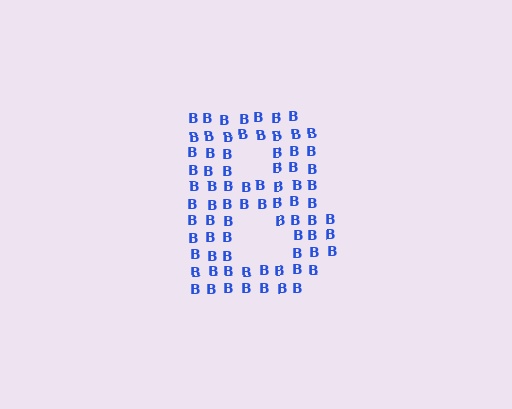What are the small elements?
The small elements are letter B's.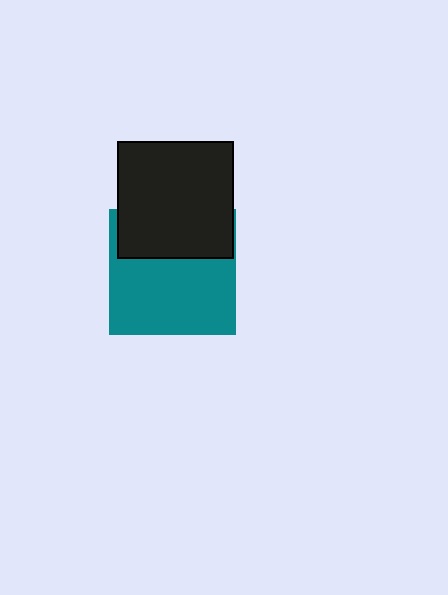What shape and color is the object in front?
The object in front is a black square.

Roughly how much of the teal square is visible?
About half of it is visible (roughly 63%).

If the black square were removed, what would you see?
You would see the complete teal square.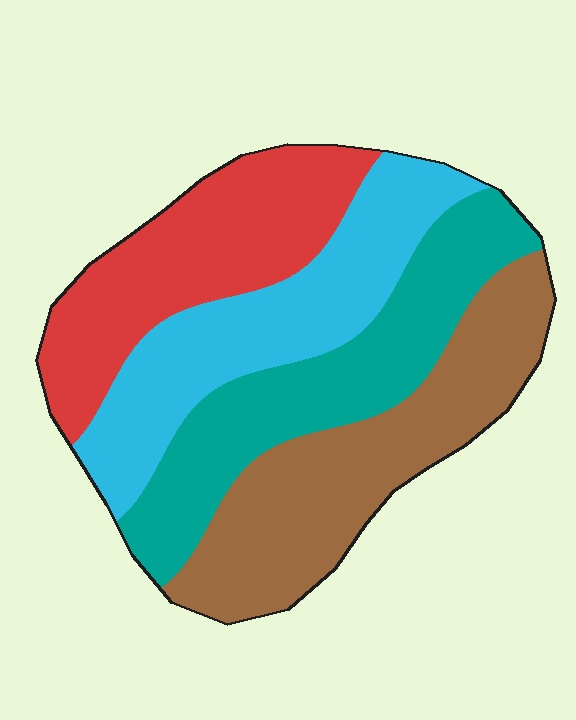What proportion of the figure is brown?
Brown covers 28% of the figure.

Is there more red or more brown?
Brown.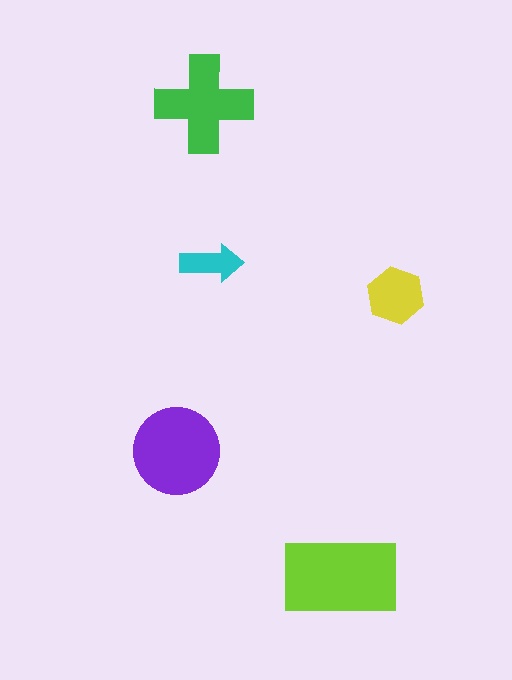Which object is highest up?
The green cross is topmost.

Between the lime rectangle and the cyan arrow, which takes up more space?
The lime rectangle.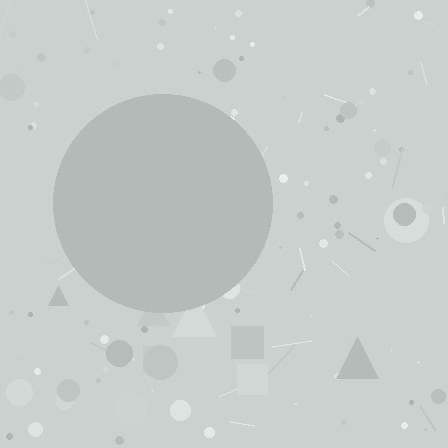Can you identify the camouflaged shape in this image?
The camouflaged shape is a circle.